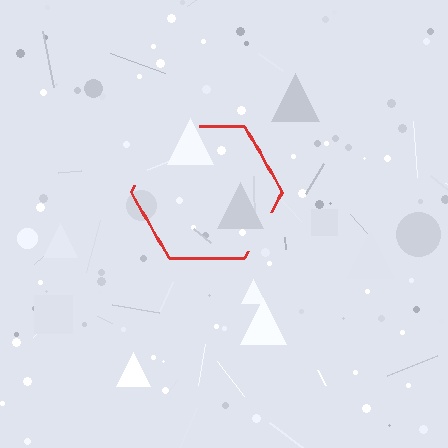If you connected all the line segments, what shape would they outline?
They would outline a hexagon.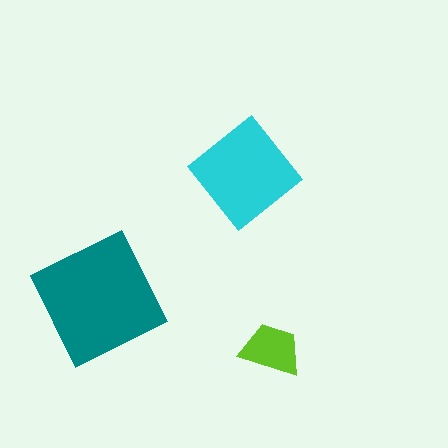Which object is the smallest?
The lime trapezoid.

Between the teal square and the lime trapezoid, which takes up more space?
The teal square.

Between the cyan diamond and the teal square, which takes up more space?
The teal square.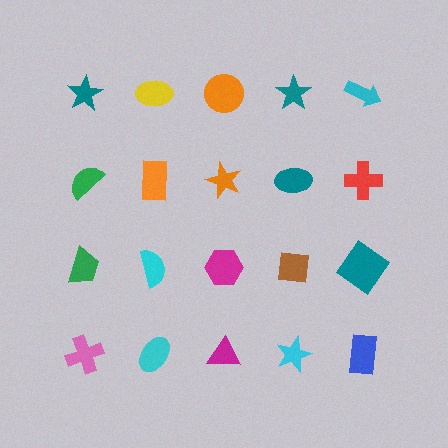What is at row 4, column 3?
A magenta triangle.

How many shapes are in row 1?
5 shapes.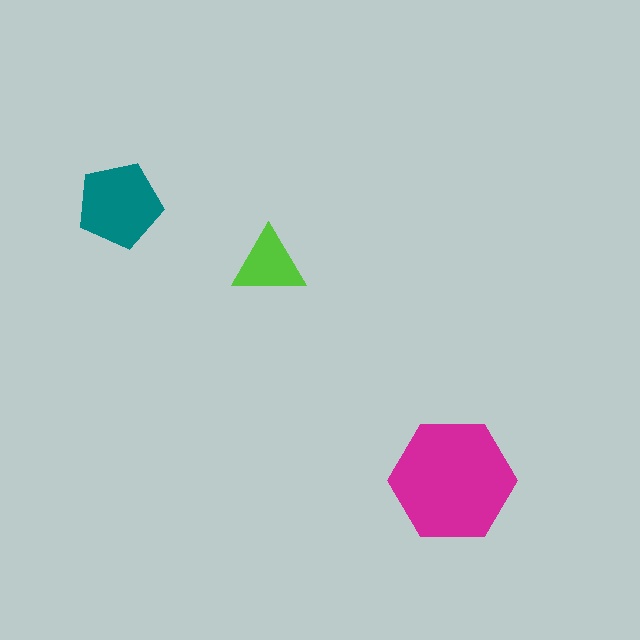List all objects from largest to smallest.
The magenta hexagon, the teal pentagon, the lime triangle.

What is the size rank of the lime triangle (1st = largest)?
3rd.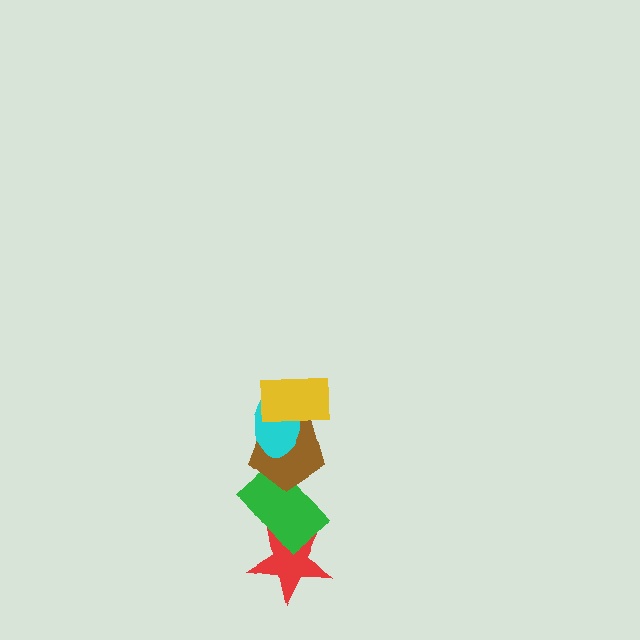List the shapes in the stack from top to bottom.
From top to bottom: the yellow rectangle, the cyan ellipse, the brown pentagon, the green rectangle, the red star.